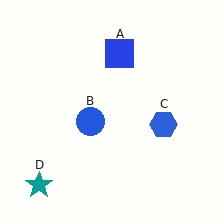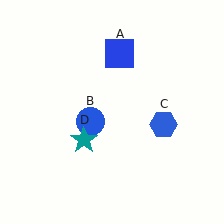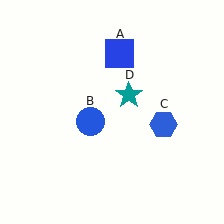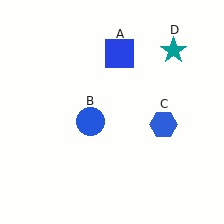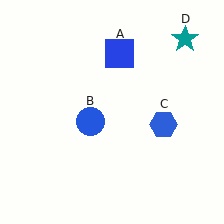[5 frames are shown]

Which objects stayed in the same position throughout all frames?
Blue square (object A) and blue circle (object B) and blue hexagon (object C) remained stationary.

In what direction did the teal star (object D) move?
The teal star (object D) moved up and to the right.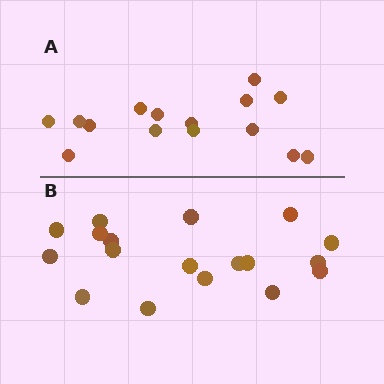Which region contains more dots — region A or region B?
Region B (the bottom region) has more dots.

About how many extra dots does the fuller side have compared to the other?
Region B has just a few more — roughly 2 or 3 more dots than region A.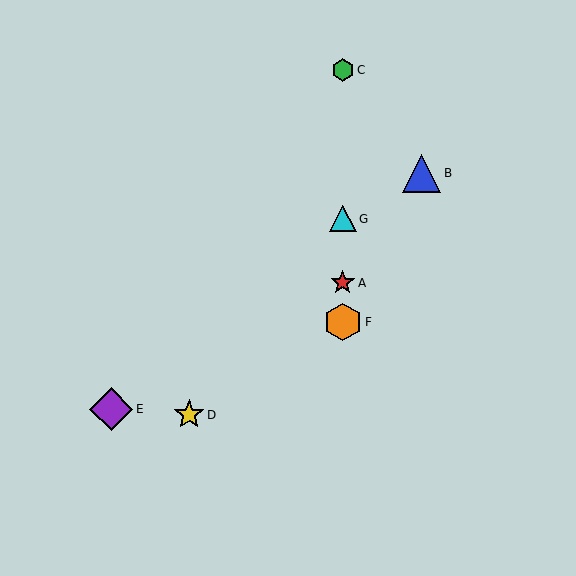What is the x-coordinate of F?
Object F is at x≈343.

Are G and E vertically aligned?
No, G is at x≈343 and E is at x≈111.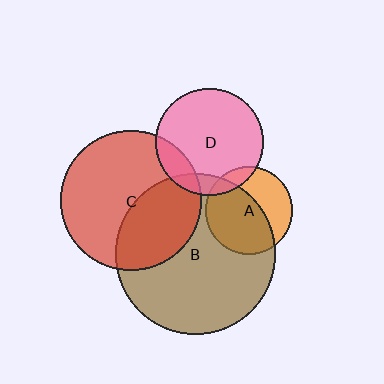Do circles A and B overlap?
Yes.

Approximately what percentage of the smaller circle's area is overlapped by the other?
Approximately 60%.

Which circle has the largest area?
Circle B (brown).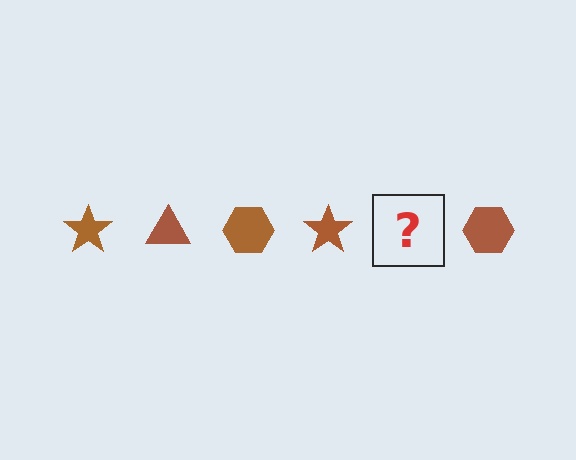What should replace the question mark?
The question mark should be replaced with a brown triangle.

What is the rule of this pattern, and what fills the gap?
The rule is that the pattern cycles through star, triangle, hexagon shapes in brown. The gap should be filled with a brown triangle.